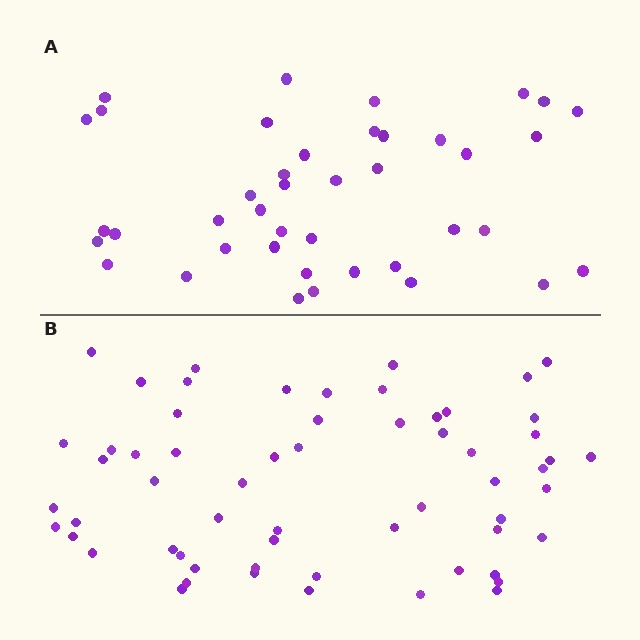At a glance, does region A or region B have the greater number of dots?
Region B (the bottom region) has more dots.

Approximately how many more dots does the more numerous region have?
Region B has approximately 20 more dots than region A.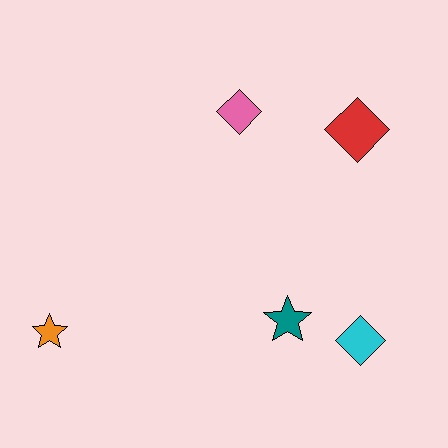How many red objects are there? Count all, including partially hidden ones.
There is 1 red object.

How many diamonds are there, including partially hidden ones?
There are 3 diamonds.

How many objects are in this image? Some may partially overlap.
There are 5 objects.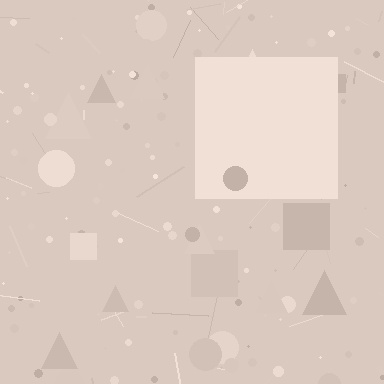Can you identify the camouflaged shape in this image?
The camouflaged shape is a square.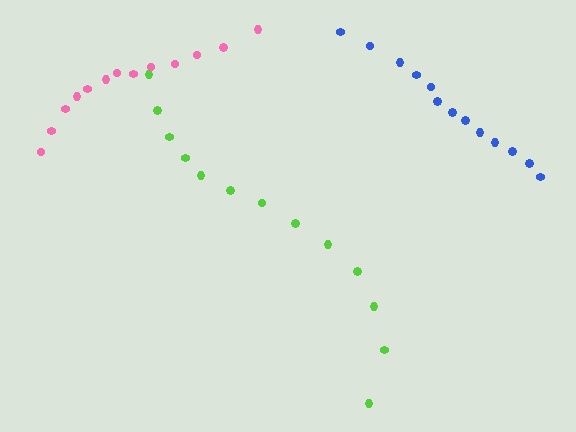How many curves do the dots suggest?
There are 3 distinct paths.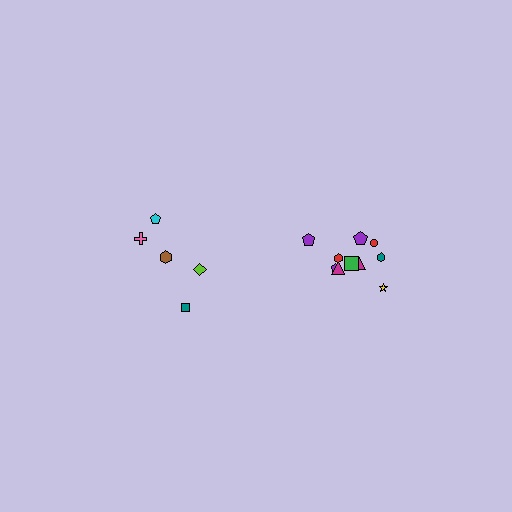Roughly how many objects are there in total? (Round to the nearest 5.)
Roughly 15 objects in total.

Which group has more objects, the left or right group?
The right group.